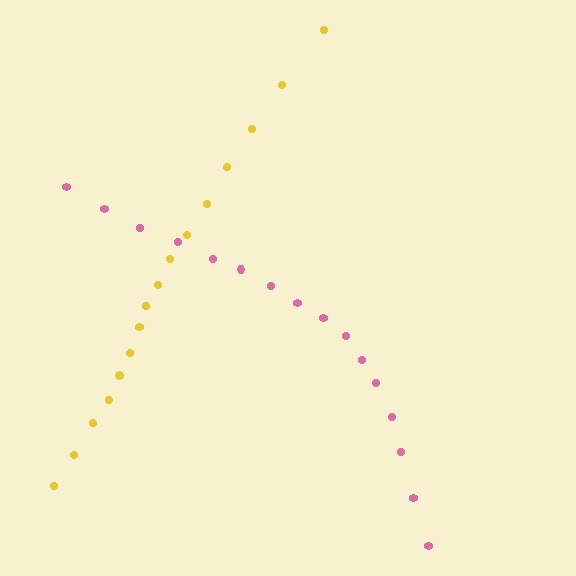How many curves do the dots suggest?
There are 2 distinct paths.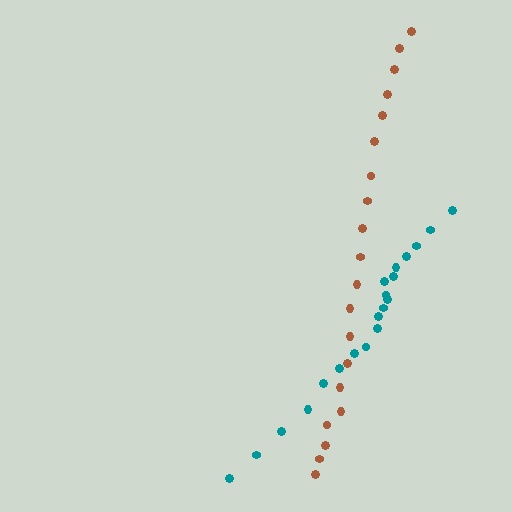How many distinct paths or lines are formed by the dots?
There are 2 distinct paths.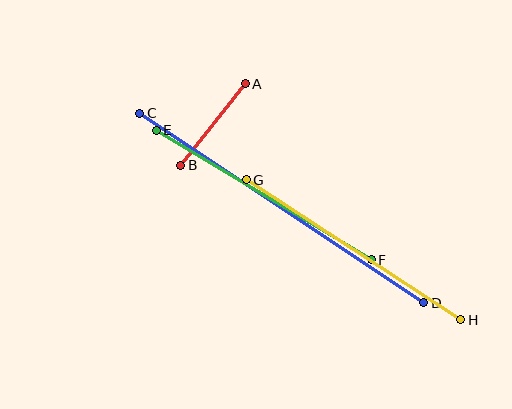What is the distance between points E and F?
The distance is approximately 251 pixels.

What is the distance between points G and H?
The distance is approximately 256 pixels.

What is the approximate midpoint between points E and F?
The midpoint is at approximately (264, 195) pixels.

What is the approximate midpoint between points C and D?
The midpoint is at approximately (282, 208) pixels.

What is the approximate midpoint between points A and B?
The midpoint is at approximately (213, 124) pixels.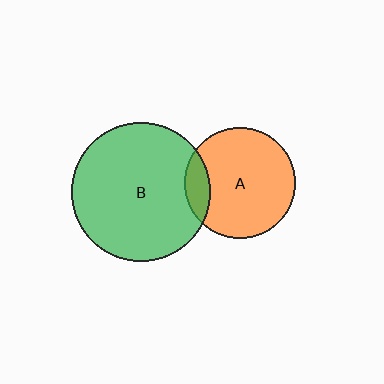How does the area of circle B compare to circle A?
Approximately 1.6 times.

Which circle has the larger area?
Circle B (green).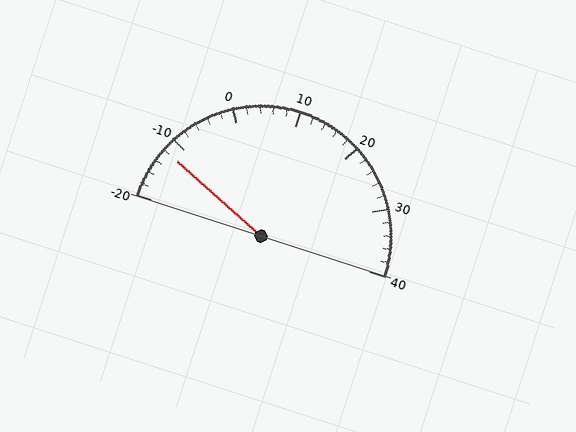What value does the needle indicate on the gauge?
The needle indicates approximately -12.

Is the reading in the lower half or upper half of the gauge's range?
The reading is in the lower half of the range (-20 to 40).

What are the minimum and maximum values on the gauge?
The gauge ranges from -20 to 40.